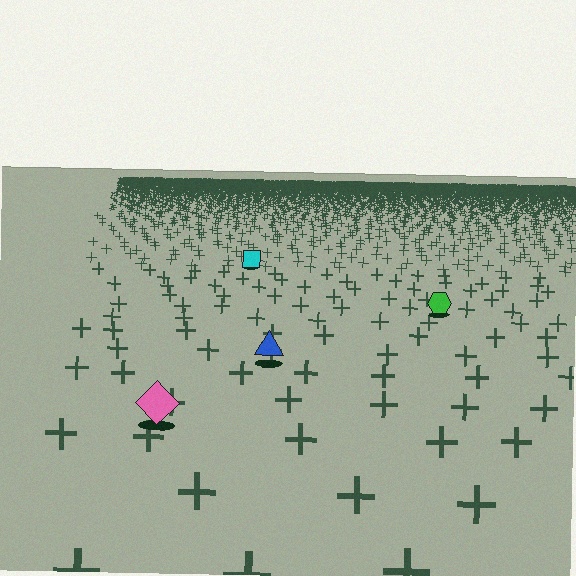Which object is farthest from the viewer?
The cyan square is farthest from the viewer. It appears smaller and the ground texture around it is denser.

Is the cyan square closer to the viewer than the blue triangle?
No. The blue triangle is closer — you can tell from the texture gradient: the ground texture is coarser near it.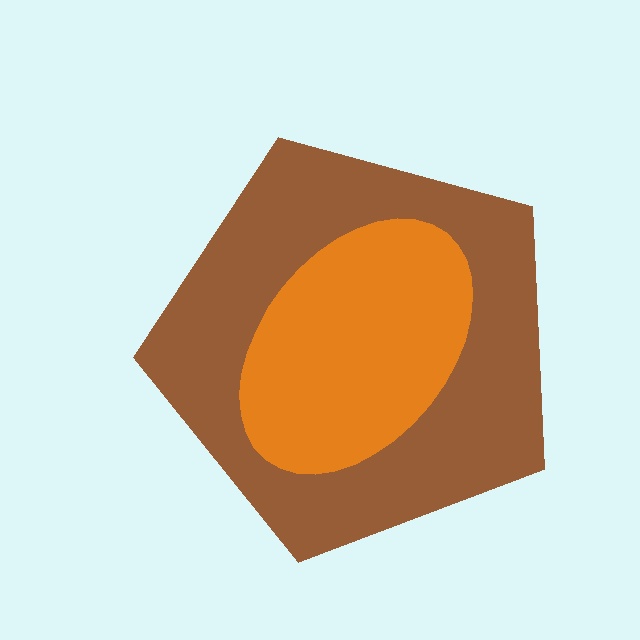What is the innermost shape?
The orange ellipse.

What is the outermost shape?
The brown pentagon.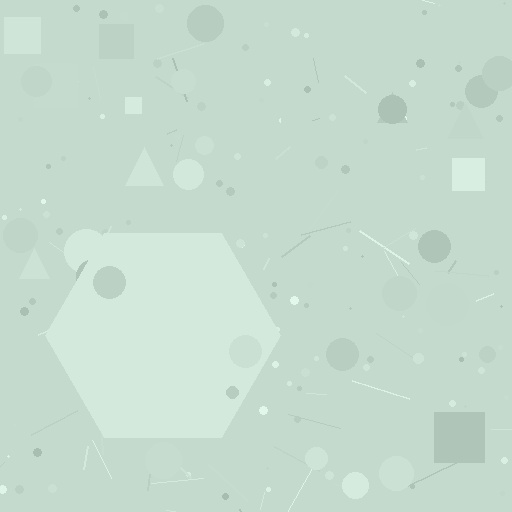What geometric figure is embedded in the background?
A hexagon is embedded in the background.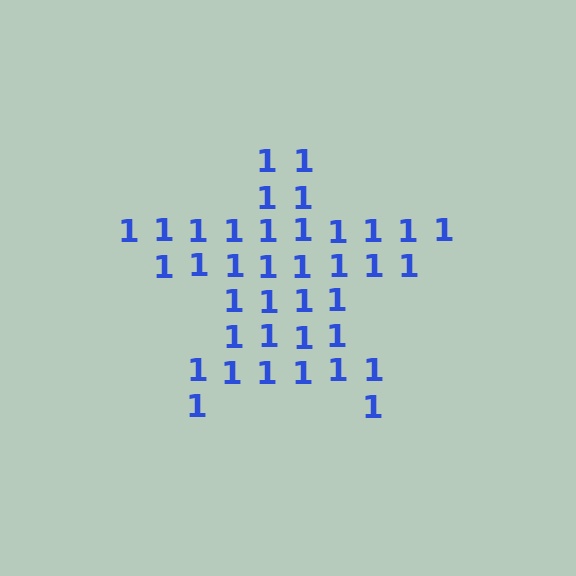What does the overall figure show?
The overall figure shows a star.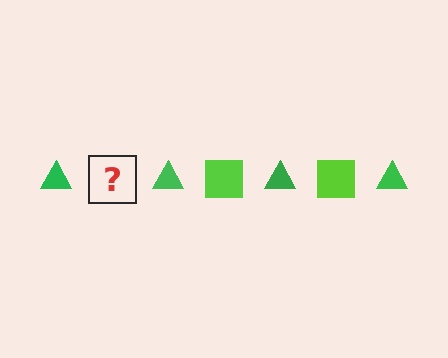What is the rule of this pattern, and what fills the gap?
The rule is that the pattern alternates between green triangle and lime square. The gap should be filled with a lime square.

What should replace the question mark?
The question mark should be replaced with a lime square.